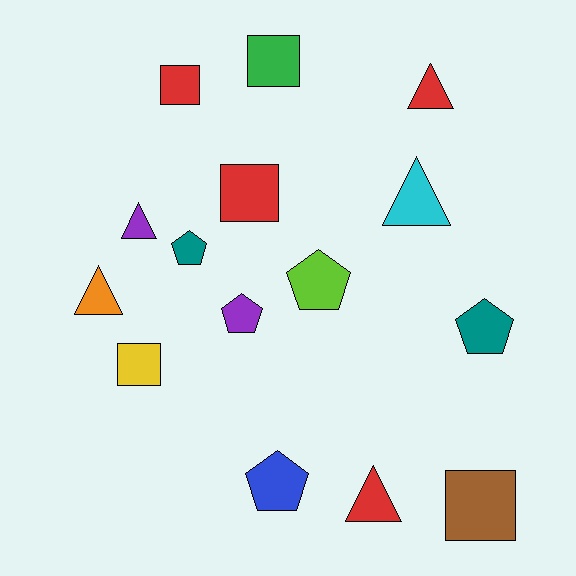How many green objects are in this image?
There is 1 green object.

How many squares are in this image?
There are 5 squares.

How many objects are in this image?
There are 15 objects.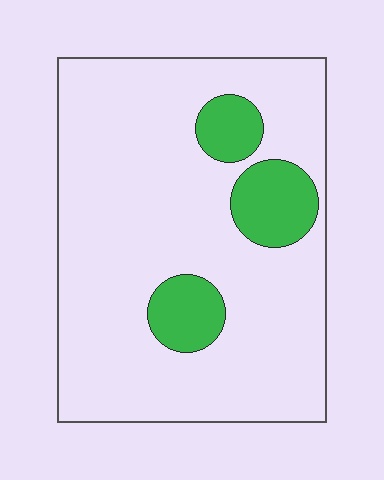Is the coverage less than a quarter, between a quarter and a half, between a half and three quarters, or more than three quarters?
Less than a quarter.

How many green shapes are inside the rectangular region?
3.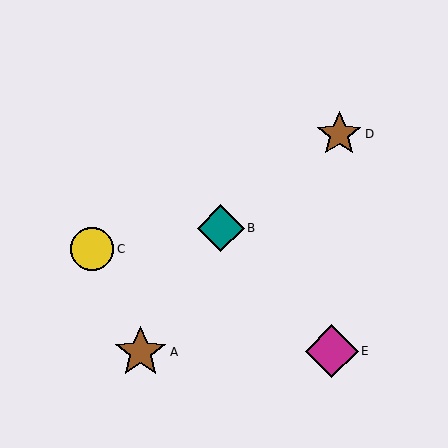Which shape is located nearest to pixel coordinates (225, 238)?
The teal diamond (labeled B) at (221, 228) is nearest to that location.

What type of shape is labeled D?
Shape D is a brown star.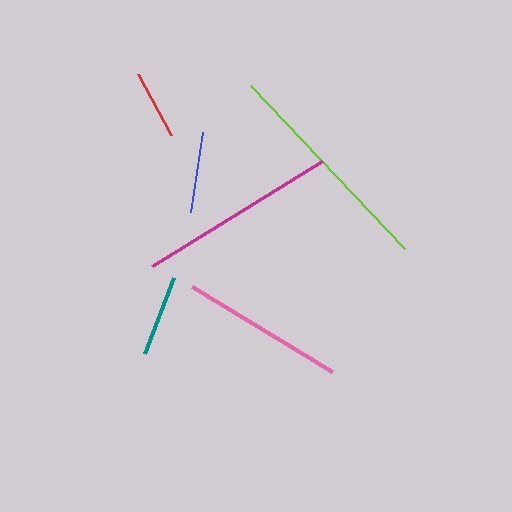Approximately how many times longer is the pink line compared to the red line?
The pink line is approximately 2.3 times the length of the red line.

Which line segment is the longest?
The lime line is the longest at approximately 225 pixels.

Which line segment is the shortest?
The red line is the shortest at approximately 70 pixels.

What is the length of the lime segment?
The lime segment is approximately 225 pixels long.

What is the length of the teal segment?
The teal segment is approximately 82 pixels long.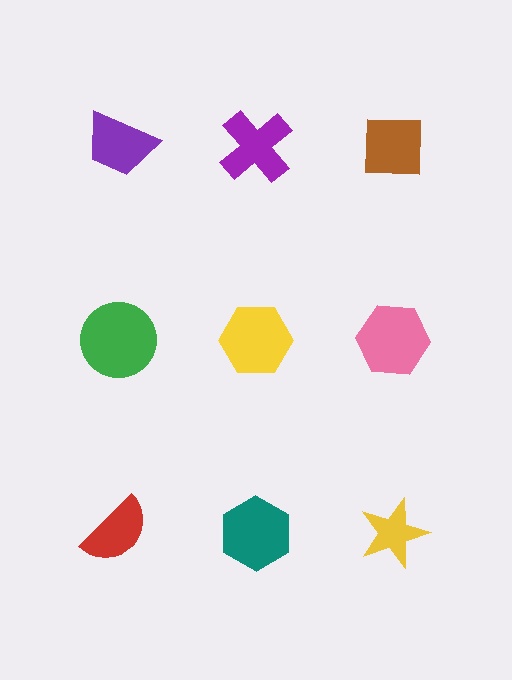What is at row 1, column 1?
A purple trapezoid.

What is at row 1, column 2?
A purple cross.